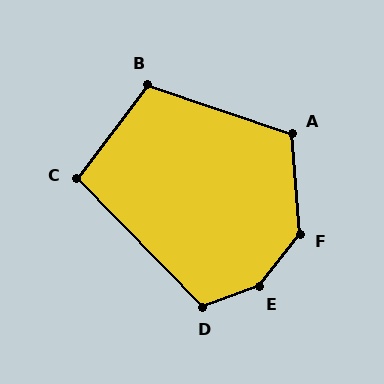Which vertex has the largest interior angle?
E, at approximately 148 degrees.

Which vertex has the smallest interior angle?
C, at approximately 99 degrees.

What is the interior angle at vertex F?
Approximately 138 degrees (obtuse).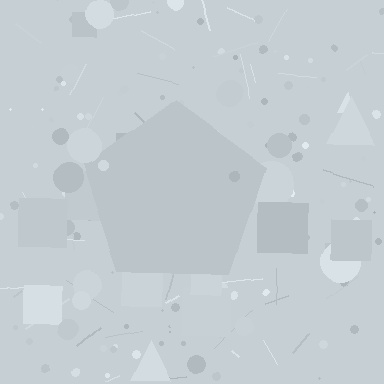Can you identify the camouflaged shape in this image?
The camouflaged shape is a pentagon.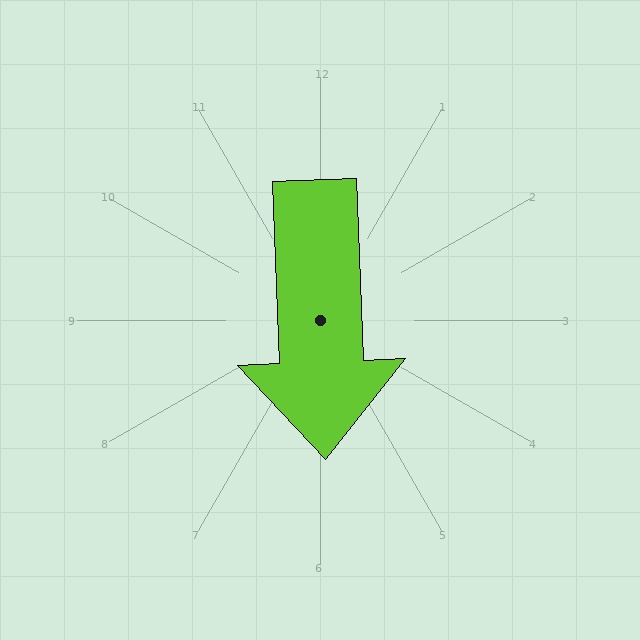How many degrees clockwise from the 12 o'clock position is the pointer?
Approximately 178 degrees.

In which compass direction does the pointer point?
South.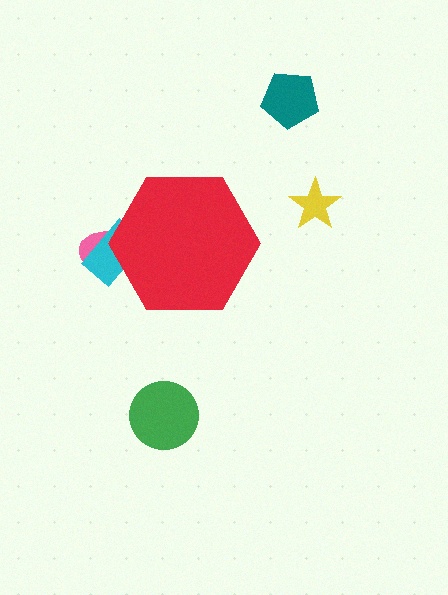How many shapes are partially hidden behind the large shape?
2 shapes are partially hidden.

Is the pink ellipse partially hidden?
Yes, the pink ellipse is partially hidden behind the red hexagon.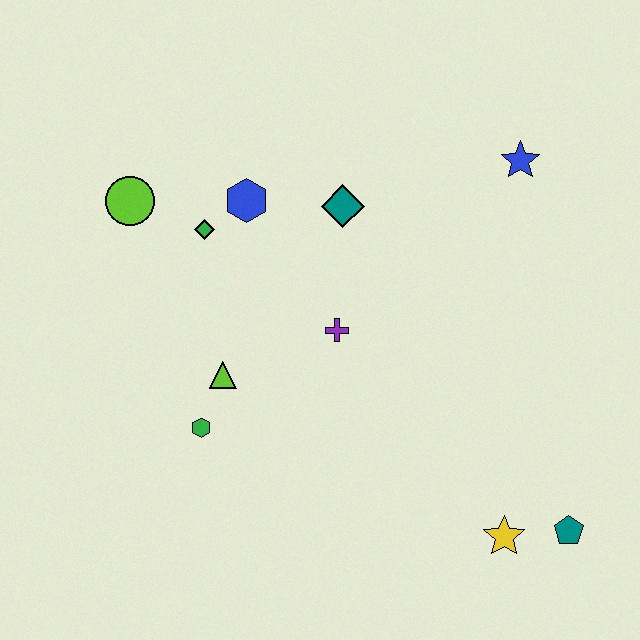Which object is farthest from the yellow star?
The lime circle is farthest from the yellow star.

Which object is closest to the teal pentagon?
The yellow star is closest to the teal pentagon.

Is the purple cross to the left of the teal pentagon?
Yes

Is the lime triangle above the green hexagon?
Yes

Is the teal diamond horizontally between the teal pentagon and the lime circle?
Yes